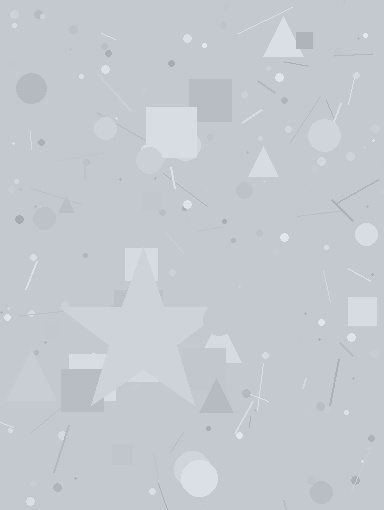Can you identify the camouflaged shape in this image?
The camouflaged shape is a star.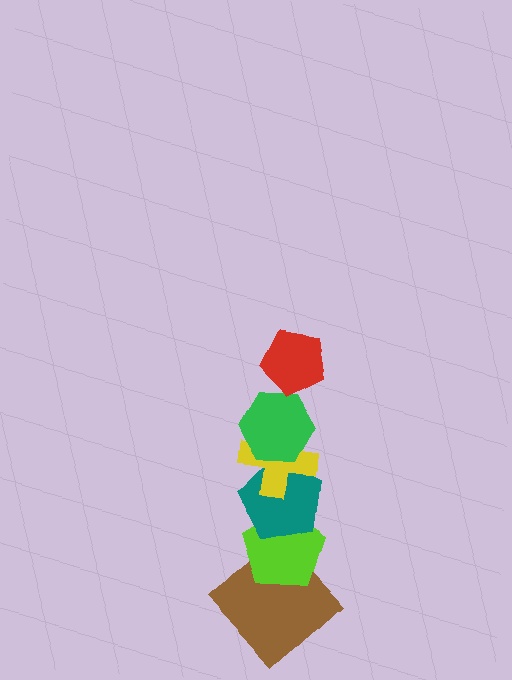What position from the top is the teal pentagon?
The teal pentagon is 4th from the top.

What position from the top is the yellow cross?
The yellow cross is 3rd from the top.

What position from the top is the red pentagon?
The red pentagon is 1st from the top.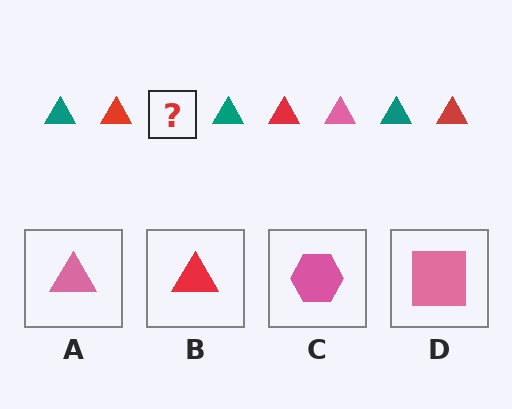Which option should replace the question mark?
Option A.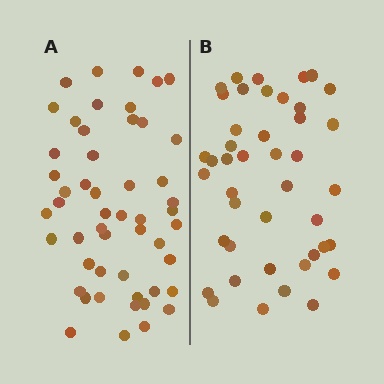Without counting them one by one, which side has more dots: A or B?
Region A (the left region) has more dots.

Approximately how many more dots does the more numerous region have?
Region A has roughly 8 or so more dots than region B.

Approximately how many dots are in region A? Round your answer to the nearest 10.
About 50 dots. (The exact count is 51, which rounds to 50.)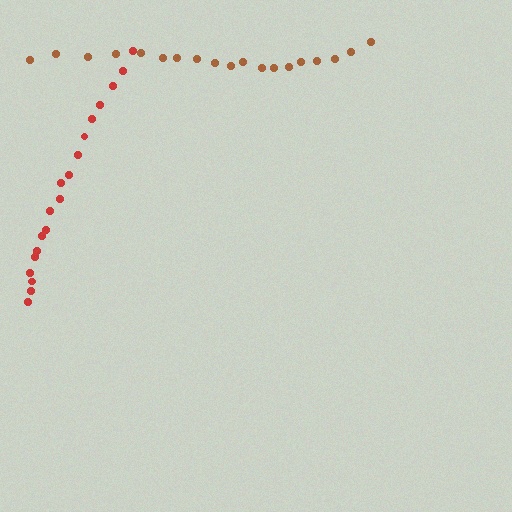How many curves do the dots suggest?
There are 2 distinct paths.